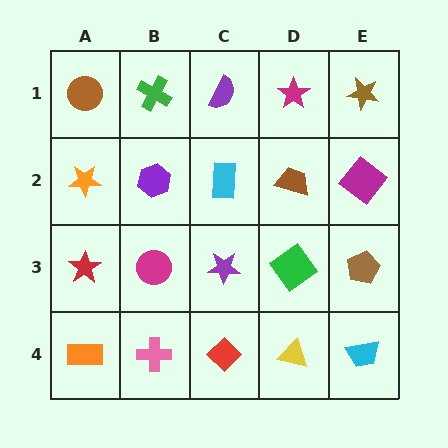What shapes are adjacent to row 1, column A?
An orange star (row 2, column A), a green cross (row 1, column B).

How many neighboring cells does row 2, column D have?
4.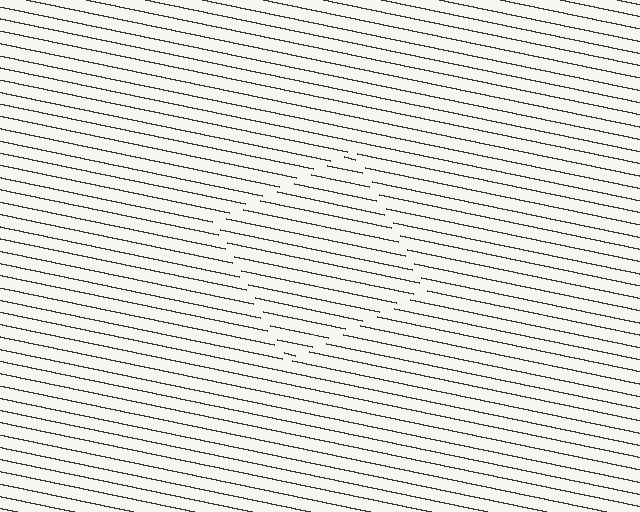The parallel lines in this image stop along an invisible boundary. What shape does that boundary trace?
An illusory square. The interior of the shape contains the same grating, shifted by half a period — the contour is defined by the phase discontinuity where line-ends from the inner and outer gratings abut.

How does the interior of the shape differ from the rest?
The interior of the shape contains the same grating, shifted by half a period — the contour is defined by the phase discontinuity where line-ends from the inner and outer gratings abut.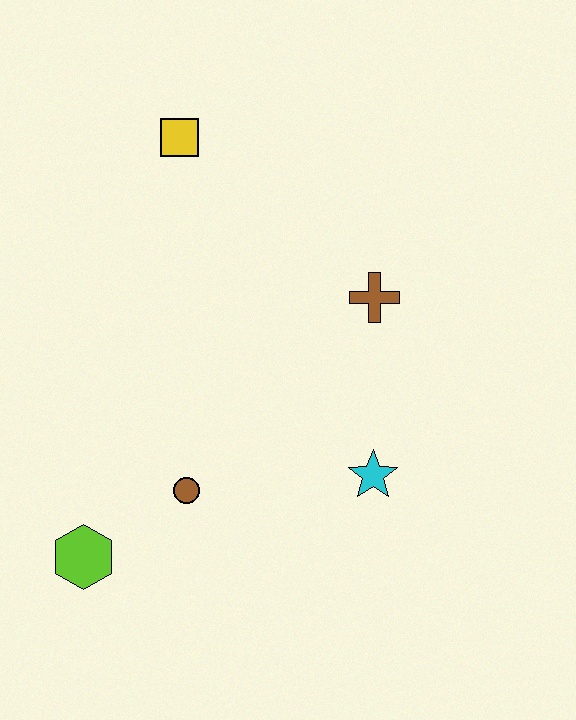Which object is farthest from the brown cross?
The lime hexagon is farthest from the brown cross.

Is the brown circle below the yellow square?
Yes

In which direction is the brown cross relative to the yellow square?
The brown cross is to the right of the yellow square.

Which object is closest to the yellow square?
The brown cross is closest to the yellow square.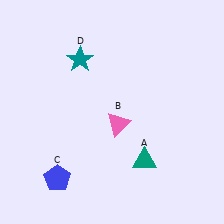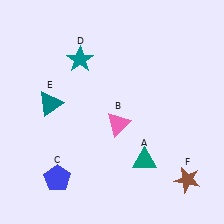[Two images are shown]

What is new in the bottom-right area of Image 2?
A brown star (F) was added in the bottom-right area of Image 2.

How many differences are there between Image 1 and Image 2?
There are 2 differences between the two images.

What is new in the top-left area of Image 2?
A teal triangle (E) was added in the top-left area of Image 2.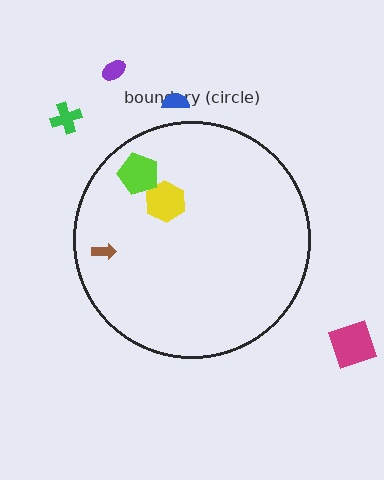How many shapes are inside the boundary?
3 inside, 4 outside.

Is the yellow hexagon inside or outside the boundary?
Inside.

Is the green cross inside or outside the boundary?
Outside.